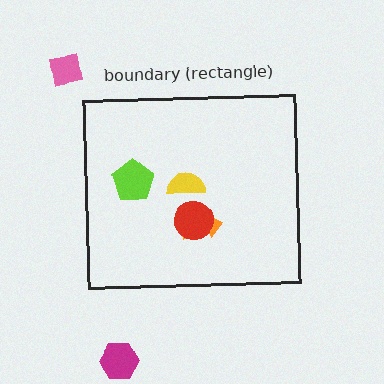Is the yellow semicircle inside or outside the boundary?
Inside.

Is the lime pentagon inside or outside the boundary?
Inside.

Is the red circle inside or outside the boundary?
Inside.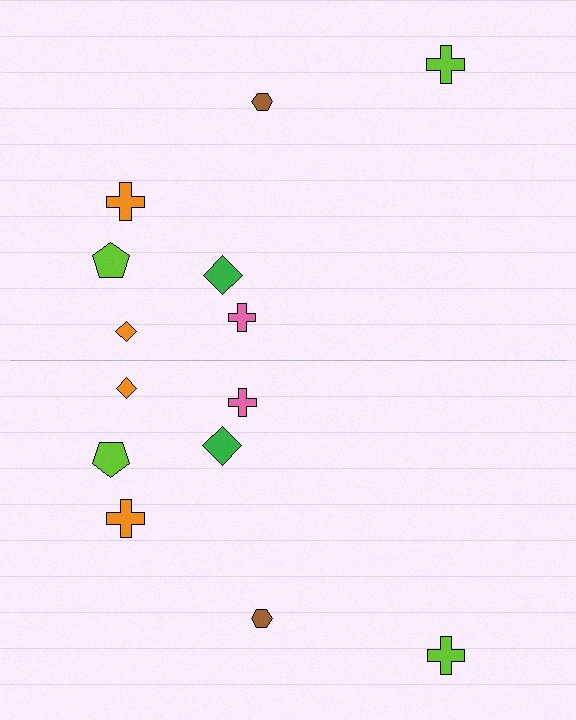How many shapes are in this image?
There are 14 shapes in this image.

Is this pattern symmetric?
Yes, this pattern has bilateral (reflection) symmetry.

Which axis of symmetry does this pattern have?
The pattern has a horizontal axis of symmetry running through the center of the image.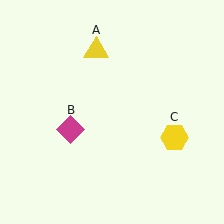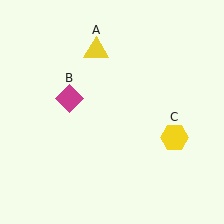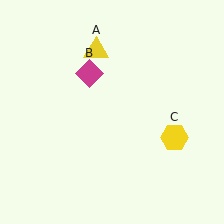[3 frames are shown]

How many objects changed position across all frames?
1 object changed position: magenta diamond (object B).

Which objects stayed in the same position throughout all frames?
Yellow triangle (object A) and yellow hexagon (object C) remained stationary.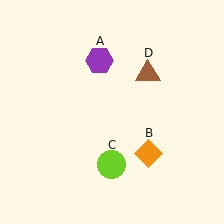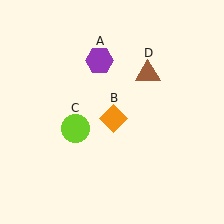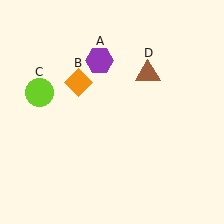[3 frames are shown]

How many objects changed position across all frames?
2 objects changed position: orange diamond (object B), lime circle (object C).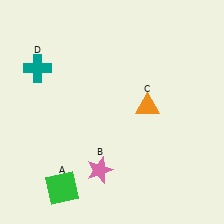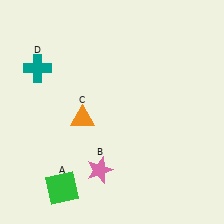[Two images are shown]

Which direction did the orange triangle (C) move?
The orange triangle (C) moved left.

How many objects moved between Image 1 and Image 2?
1 object moved between the two images.